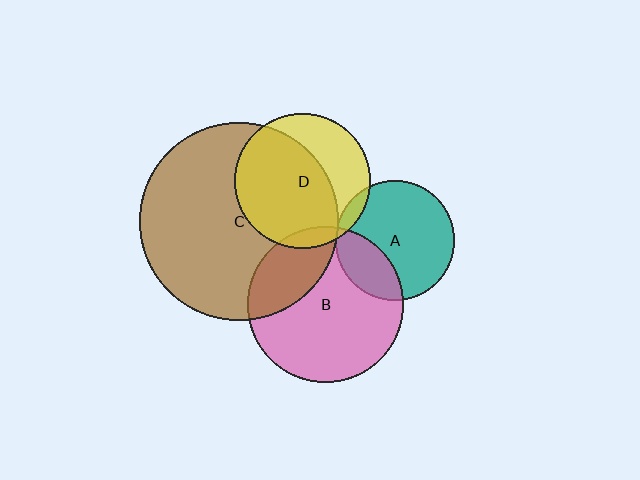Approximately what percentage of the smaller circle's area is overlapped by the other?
Approximately 25%.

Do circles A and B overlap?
Yes.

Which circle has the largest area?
Circle C (brown).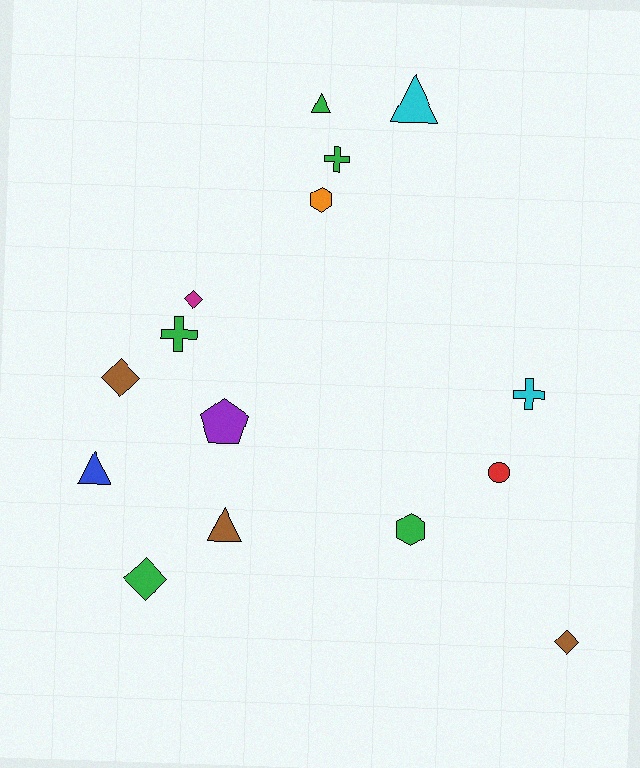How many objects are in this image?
There are 15 objects.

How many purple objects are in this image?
There is 1 purple object.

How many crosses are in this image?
There are 3 crosses.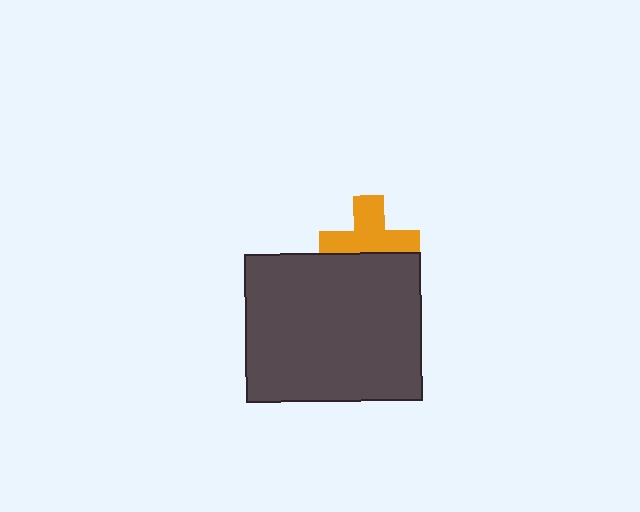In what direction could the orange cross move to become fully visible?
The orange cross could move up. That would shift it out from behind the dark gray rectangle entirely.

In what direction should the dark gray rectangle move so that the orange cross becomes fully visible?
The dark gray rectangle should move down. That is the shortest direction to clear the overlap and leave the orange cross fully visible.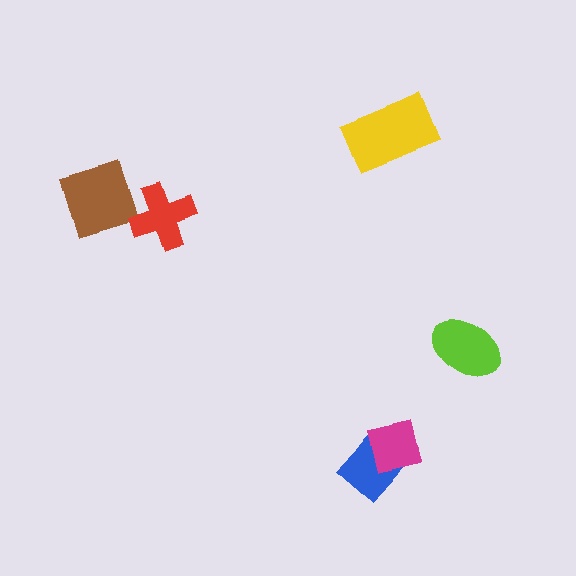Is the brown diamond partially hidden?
Yes, it is partially covered by another shape.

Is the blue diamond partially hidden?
Yes, it is partially covered by another shape.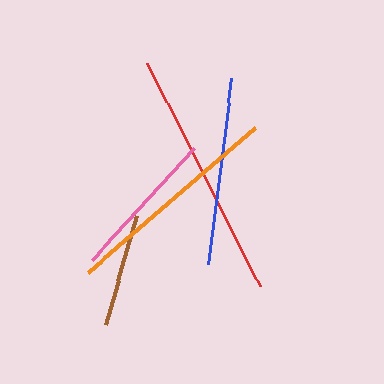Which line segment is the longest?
The red line is the longest at approximately 250 pixels.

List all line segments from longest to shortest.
From longest to shortest: red, orange, blue, pink, brown.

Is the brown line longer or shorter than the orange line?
The orange line is longer than the brown line.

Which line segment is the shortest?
The brown line is the shortest at approximately 114 pixels.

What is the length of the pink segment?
The pink segment is approximately 151 pixels long.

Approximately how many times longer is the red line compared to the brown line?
The red line is approximately 2.2 times the length of the brown line.